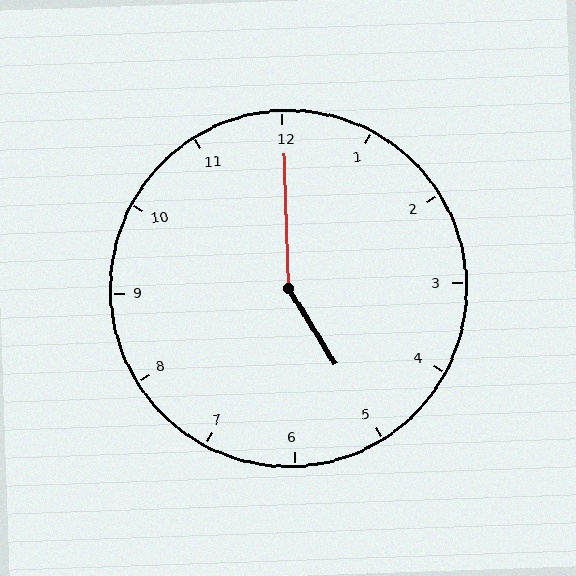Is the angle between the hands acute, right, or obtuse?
It is obtuse.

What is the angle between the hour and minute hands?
Approximately 150 degrees.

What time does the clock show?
5:00.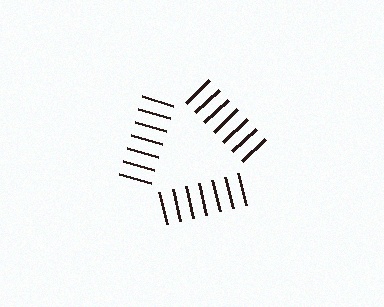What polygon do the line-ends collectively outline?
An illusory triangle — the line segments terminate on its edges but no continuous stroke is drawn.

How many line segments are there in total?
21 — 7 along each of the 3 edges.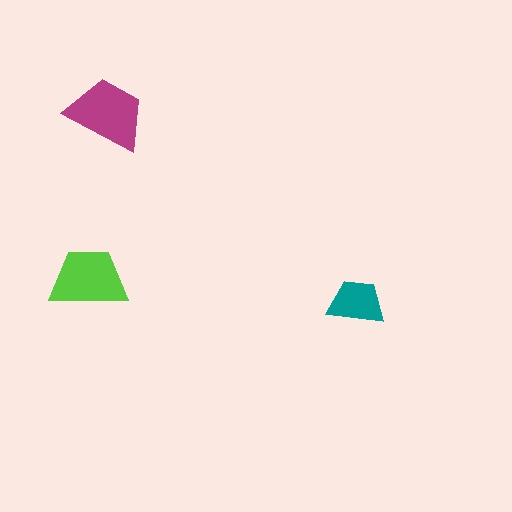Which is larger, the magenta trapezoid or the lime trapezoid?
The magenta one.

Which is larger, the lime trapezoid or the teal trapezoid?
The lime one.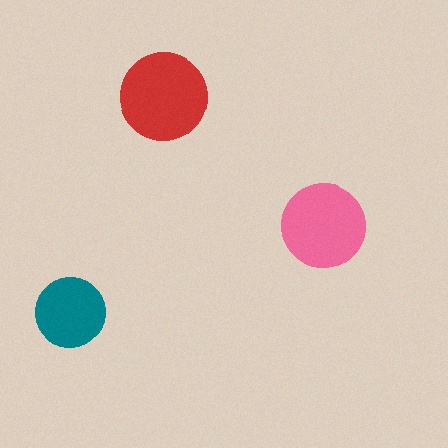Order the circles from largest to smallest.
the red one, the pink one, the teal one.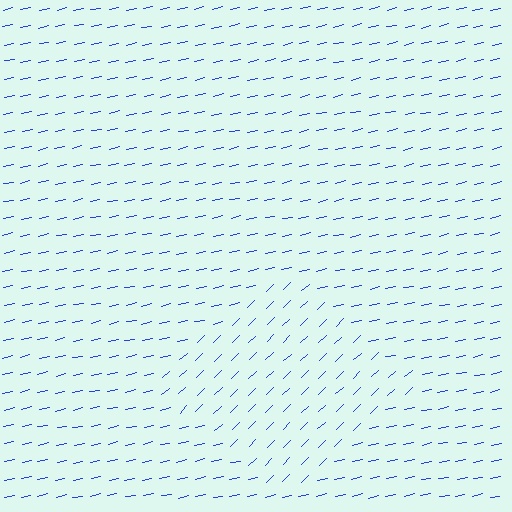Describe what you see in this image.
The image is filled with small blue line segments. A diamond region in the image has lines oriented differently from the surrounding lines, creating a visible texture boundary.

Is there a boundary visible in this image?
Yes, there is a texture boundary formed by a change in line orientation.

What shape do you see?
I see a diamond.